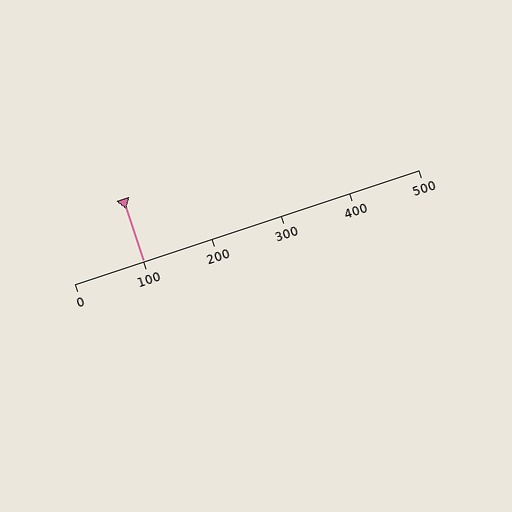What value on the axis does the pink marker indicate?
The marker indicates approximately 100.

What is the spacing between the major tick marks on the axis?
The major ticks are spaced 100 apart.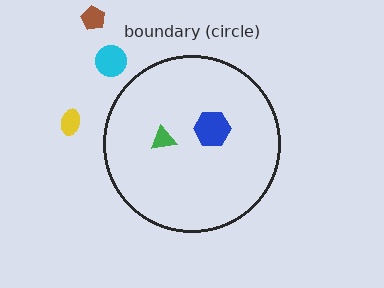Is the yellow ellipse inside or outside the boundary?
Outside.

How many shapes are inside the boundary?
2 inside, 3 outside.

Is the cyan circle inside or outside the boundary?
Outside.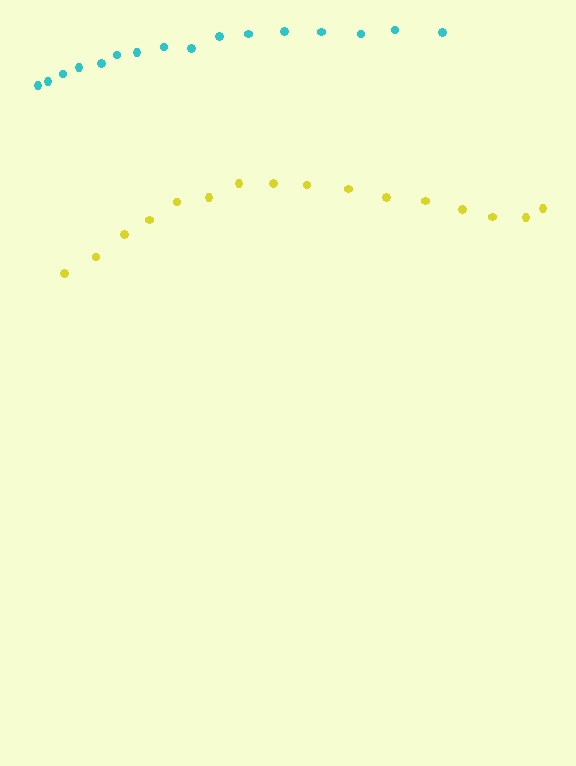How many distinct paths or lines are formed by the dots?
There are 2 distinct paths.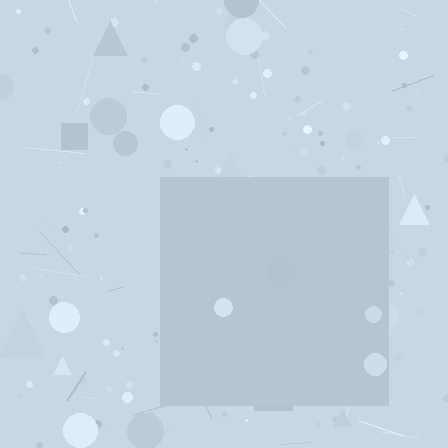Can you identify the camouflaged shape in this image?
The camouflaged shape is a square.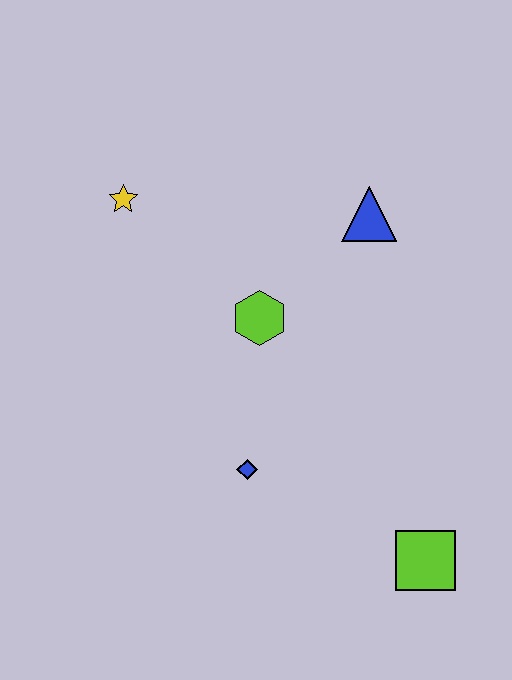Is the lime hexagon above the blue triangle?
No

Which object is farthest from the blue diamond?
The yellow star is farthest from the blue diamond.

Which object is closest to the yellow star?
The lime hexagon is closest to the yellow star.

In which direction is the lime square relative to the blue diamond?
The lime square is to the right of the blue diamond.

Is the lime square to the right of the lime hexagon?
Yes